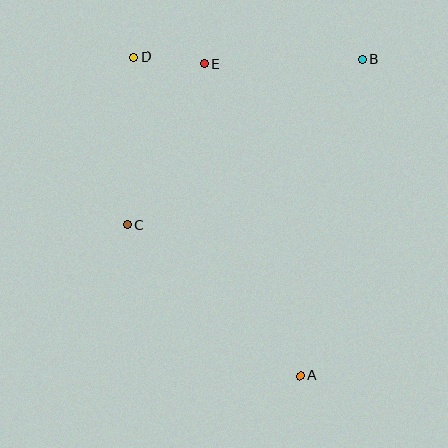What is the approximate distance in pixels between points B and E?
The distance between B and E is approximately 158 pixels.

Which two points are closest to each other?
Points D and E are closest to each other.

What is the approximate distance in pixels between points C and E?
The distance between C and E is approximately 178 pixels.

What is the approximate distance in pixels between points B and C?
The distance between B and C is approximately 287 pixels.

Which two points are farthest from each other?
Points A and D are farthest from each other.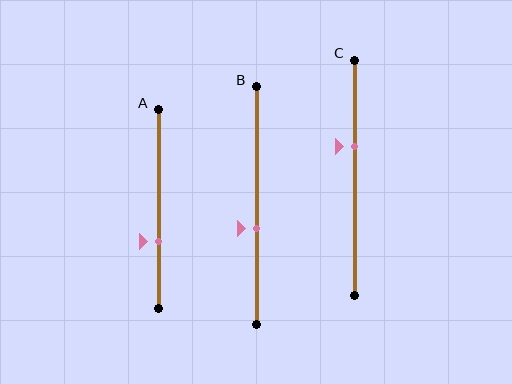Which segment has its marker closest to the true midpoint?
Segment B has its marker closest to the true midpoint.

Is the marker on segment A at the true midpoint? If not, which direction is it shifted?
No, the marker on segment A is shifted downward by about 16% of the segment length.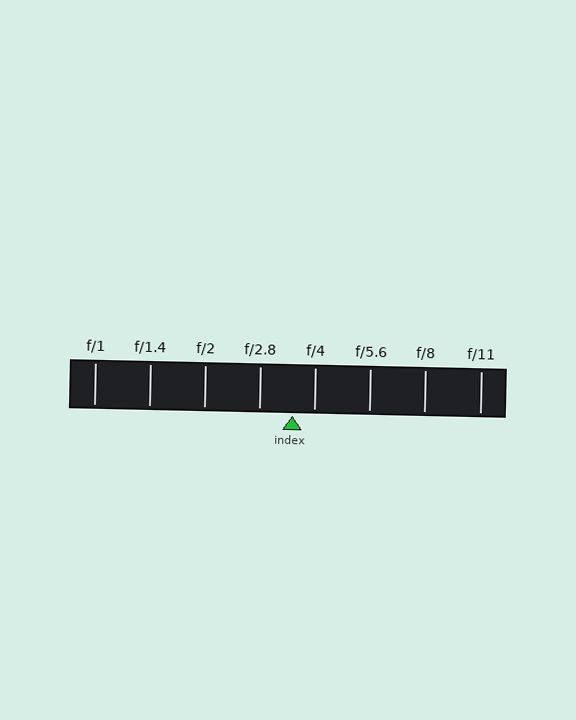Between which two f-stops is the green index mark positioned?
The index mark is between f/2.8 and f/4.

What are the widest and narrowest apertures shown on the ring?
The widest aperture shown is f/1 and the narrowest is f/11.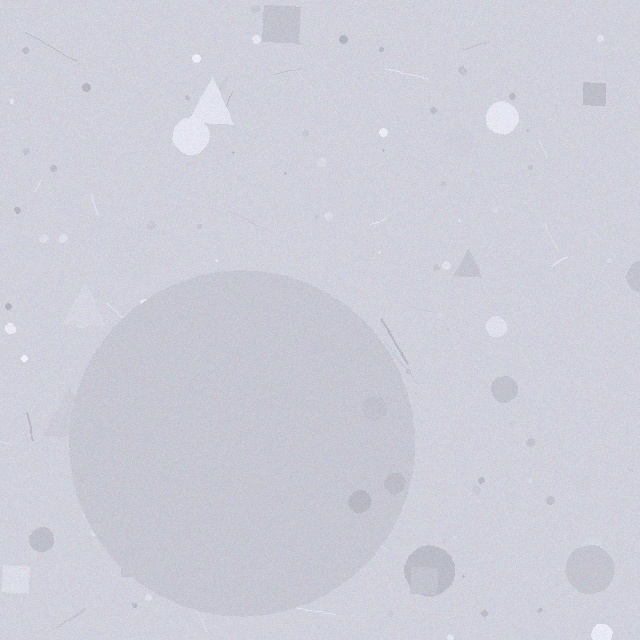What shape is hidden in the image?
A circle is hidden in the image.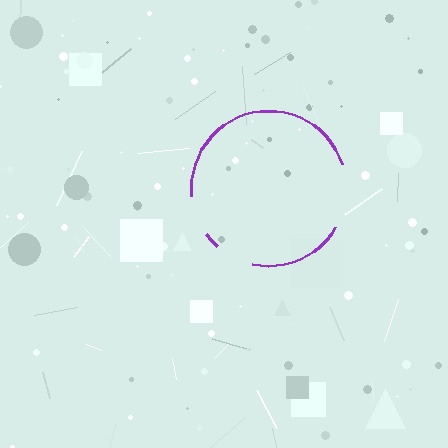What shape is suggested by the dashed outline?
The dashed outline suggests a circle.